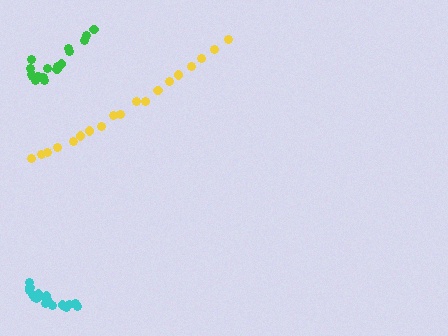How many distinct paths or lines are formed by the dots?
There are 3 distinct paths.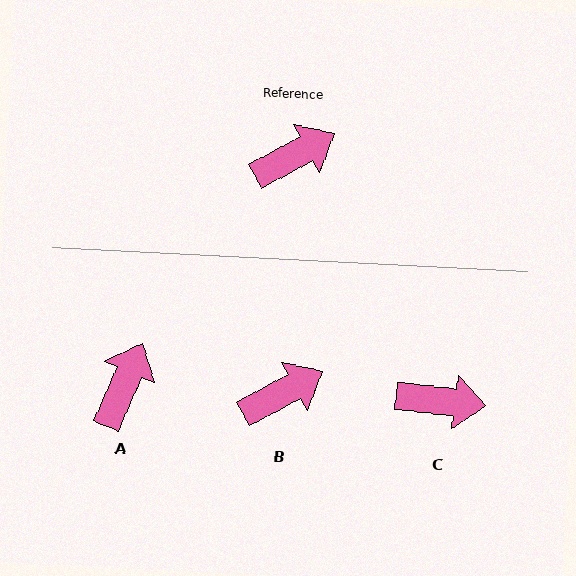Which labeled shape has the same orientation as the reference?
B.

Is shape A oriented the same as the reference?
No, it is off by about 38 degrees.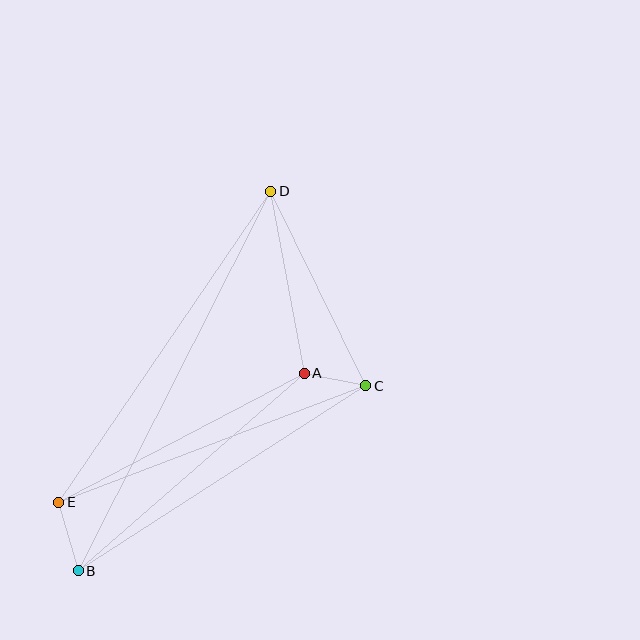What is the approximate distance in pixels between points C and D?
The distance between C and D is approximately 216 pixels.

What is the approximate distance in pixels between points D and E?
The distance between D and E is approximately 376 pixels.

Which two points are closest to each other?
Points A and C are closest to each other.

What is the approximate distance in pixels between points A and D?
The distance between A and D is approximately 185 pixels.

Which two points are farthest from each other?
Points B and D are farthest from each other.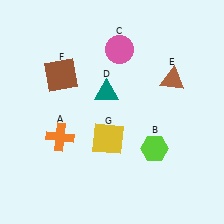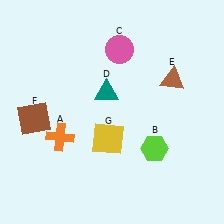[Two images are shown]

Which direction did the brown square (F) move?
The brown square (F) moved down.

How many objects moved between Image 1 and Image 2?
1 object moved between the two images.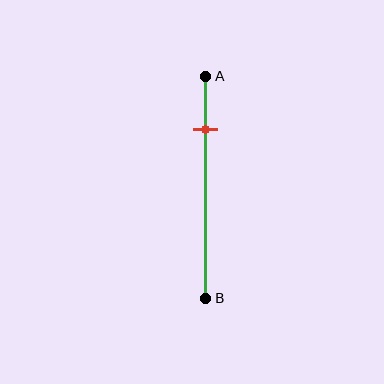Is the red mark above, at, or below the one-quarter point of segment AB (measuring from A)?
The red mark is approximately at the one-quarter point of segment AB.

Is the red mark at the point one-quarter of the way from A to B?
Yes, the mark is approximately at the one-quarter point.